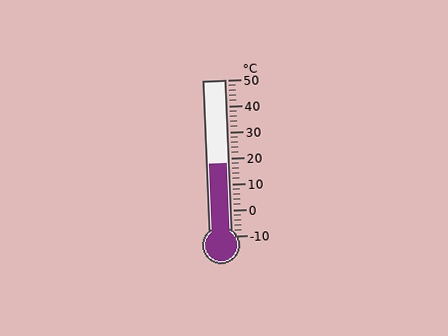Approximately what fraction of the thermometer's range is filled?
The thermometer is filled to approximately 45% of its range.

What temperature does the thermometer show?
The thermometer shows approximately 18°C.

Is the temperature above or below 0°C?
The temperature is above 0°C.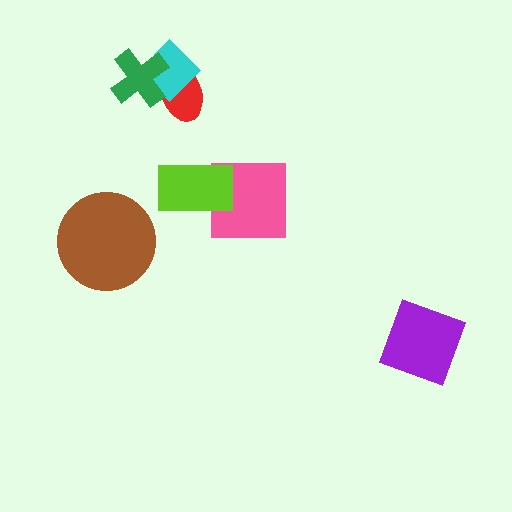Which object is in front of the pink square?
The lime rectangle is in front of the pink square.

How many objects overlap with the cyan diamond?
2 objects overlap with the cyan diamond.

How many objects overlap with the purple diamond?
0 objects overlap with the purple diamond.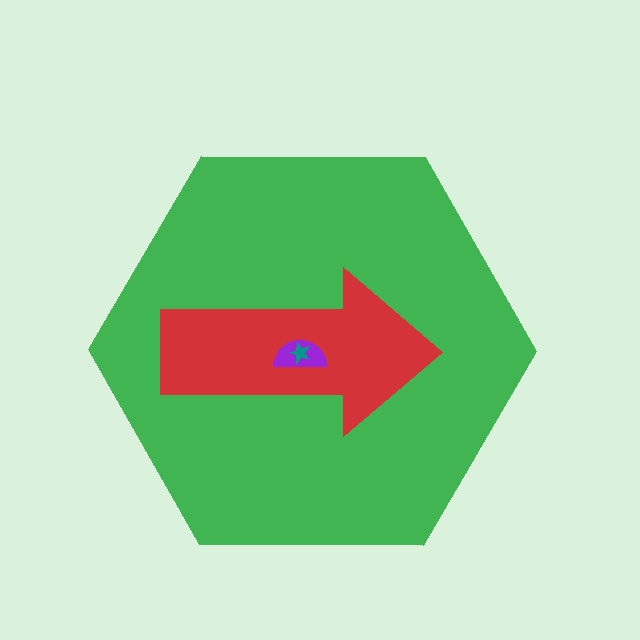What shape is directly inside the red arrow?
The purple semicircle.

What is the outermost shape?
The green hexagon.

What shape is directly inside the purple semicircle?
The teal star.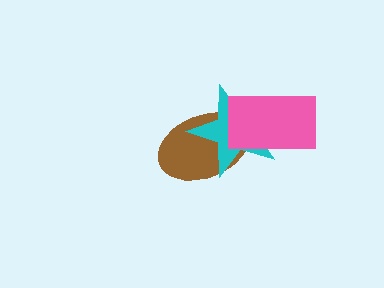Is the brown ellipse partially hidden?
Yes, it is partially covered by another shape.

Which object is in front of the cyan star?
The pink rectangle is in front of the cyan star.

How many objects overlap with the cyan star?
2 objects overlap with the cyan star.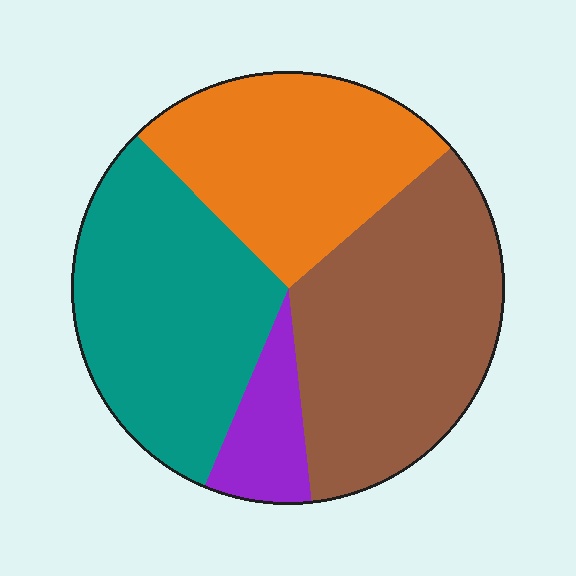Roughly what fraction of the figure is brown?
Brown covers about 35% of the figure.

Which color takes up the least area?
Purple, at roughly 10%.